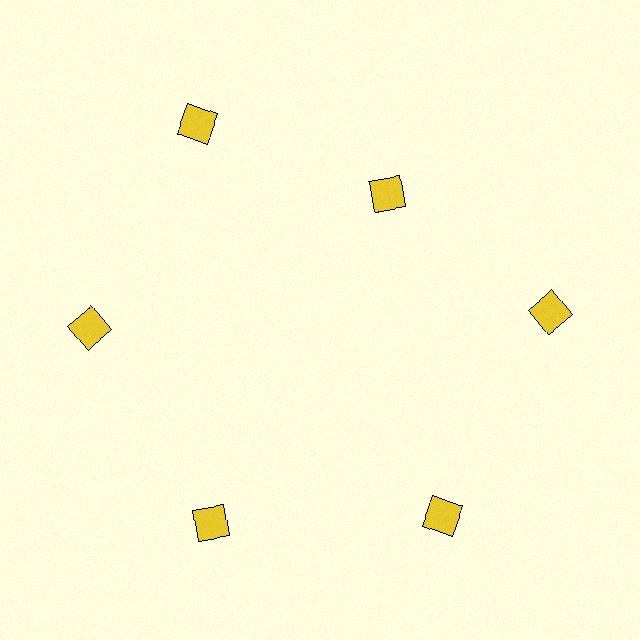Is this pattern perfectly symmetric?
No. The 6 yellow squares are arranged in a ring, but one element near the 1 o'clock position is pulled inward toward the center, breaking the 6-fold rotational symmetry.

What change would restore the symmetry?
The symmetry would be restored by moving it outward, back onto the ring so that all 6 squares sit at equal angles and equal distance from the center.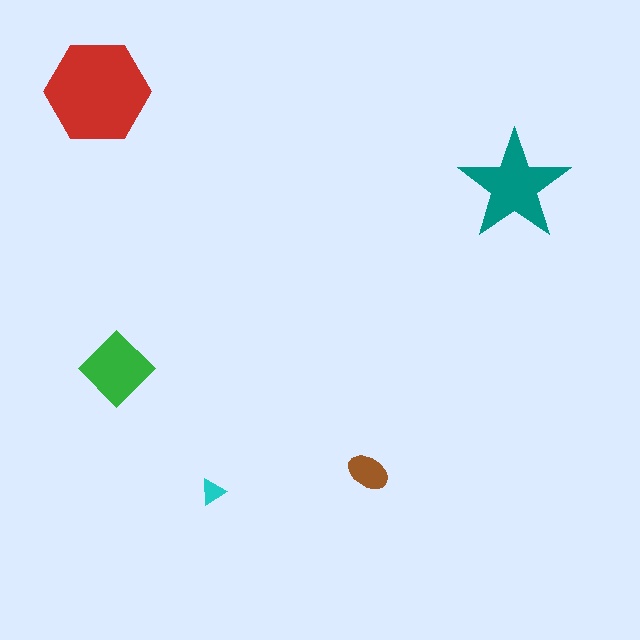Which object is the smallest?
The cyan triangle.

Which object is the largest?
The red hexagon.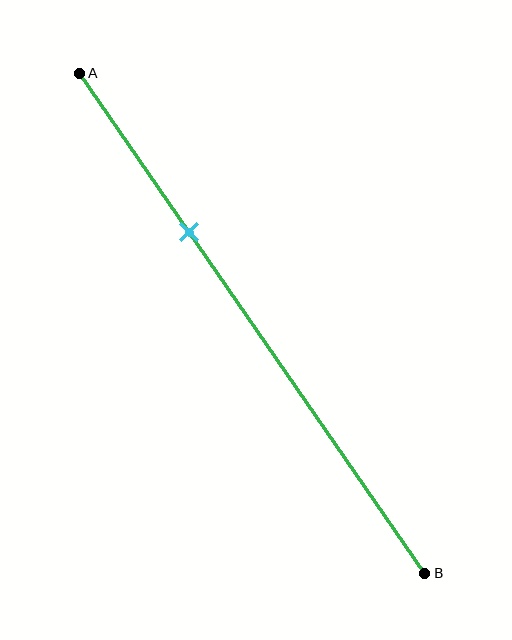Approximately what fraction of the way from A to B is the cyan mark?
The cyan mark is approximately 30% of the way from A to B.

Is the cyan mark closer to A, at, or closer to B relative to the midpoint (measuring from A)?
The cyan mark is closer to point A than the midpoint of segment AB.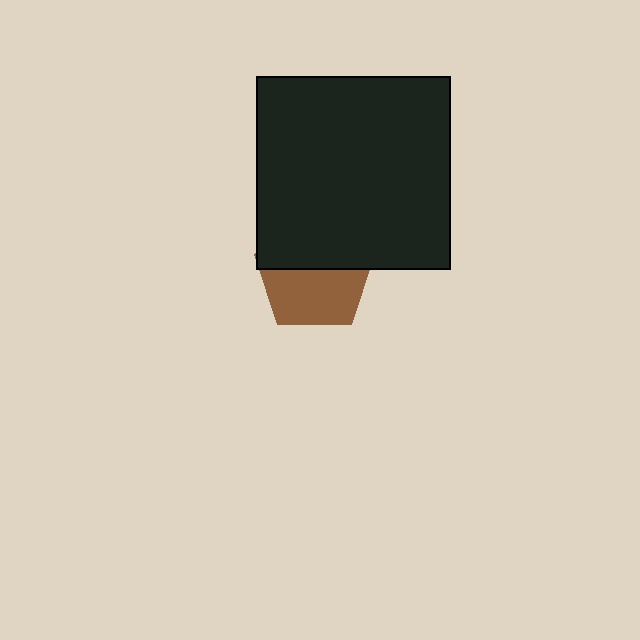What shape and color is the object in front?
The object in front is a black square.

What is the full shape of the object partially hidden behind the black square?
The partially hidden object is a brown pentagon.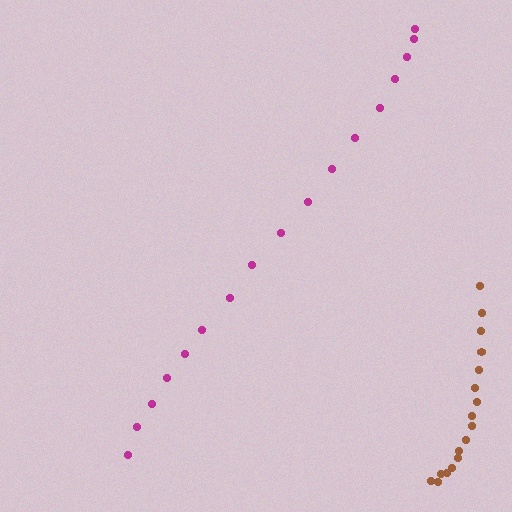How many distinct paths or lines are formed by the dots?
There are 2 distinct paths.